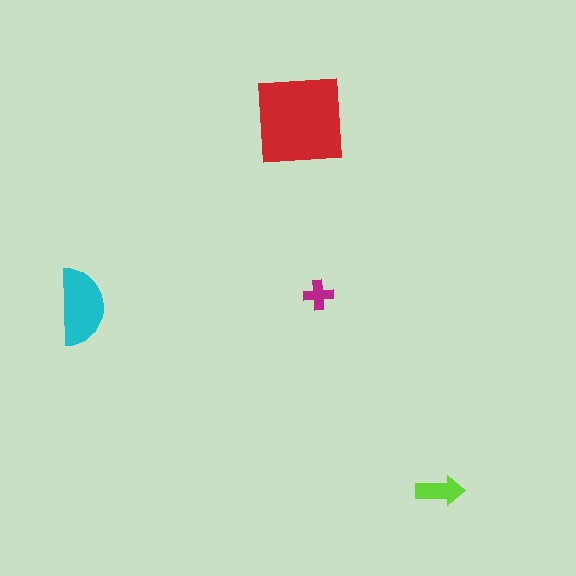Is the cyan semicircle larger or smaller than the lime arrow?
Larger.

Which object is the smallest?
The magenta cross.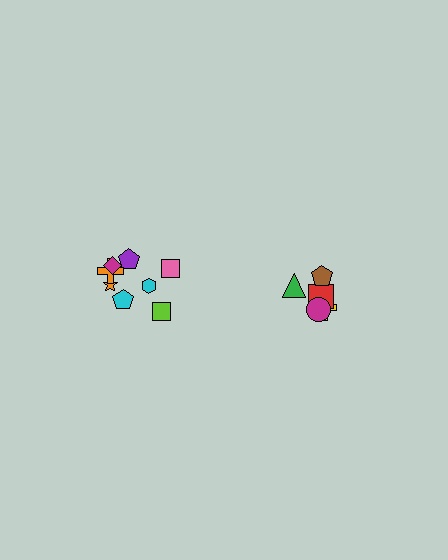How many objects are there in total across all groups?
There are 13 objects.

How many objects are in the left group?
There are 8 objects.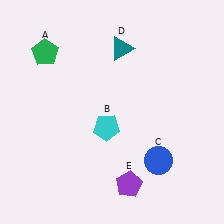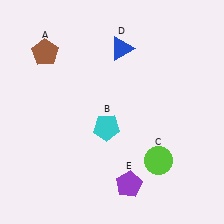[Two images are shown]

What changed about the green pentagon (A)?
In Image 1, A is green. In Image 2, it changed to brown.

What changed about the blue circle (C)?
In Image 1, C is blue. In Image 2, it changed to lime.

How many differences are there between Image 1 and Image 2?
There are 3 differences between the two images.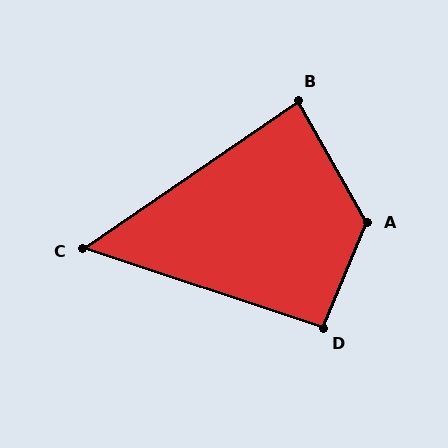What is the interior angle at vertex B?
Approximately 85 degrees (approximately right).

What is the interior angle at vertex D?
Approximately 95 degrees (approximately right).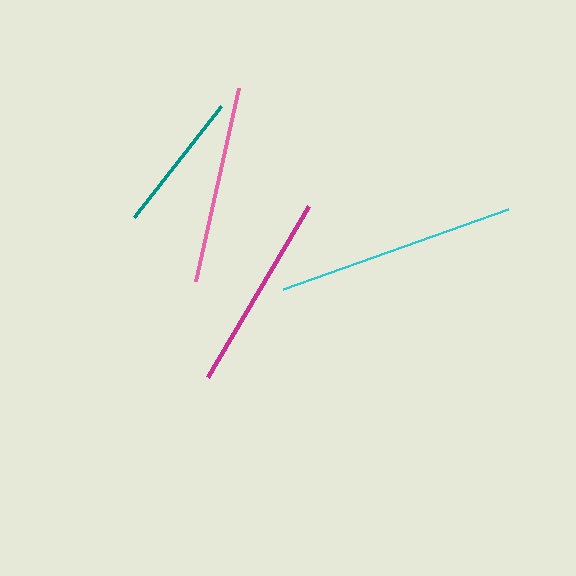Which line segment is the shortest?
The teal line is the shortest at approximately 141 pixels.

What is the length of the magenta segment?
The magenta segment is approximately 198 pixels long.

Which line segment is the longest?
The cyan line is the longest at approximately 239 pixels.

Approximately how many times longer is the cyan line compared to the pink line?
The cyan line is approximately 1.2 times the length of the pink line.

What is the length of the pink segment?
The pink segment is approximately 197 pixels long.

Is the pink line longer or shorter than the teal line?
The pink line is longer than the teal line.